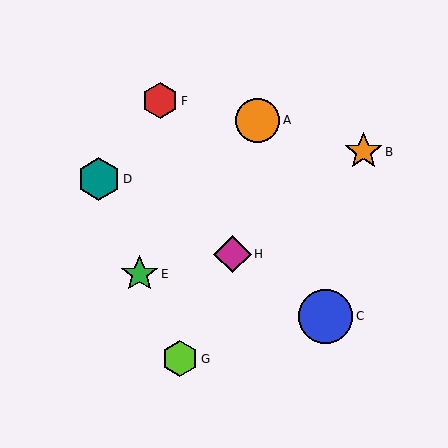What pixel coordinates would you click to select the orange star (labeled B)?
Click at (363, 152) to select the orange star B.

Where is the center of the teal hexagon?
The center of the teal hexagon is at (99, 179).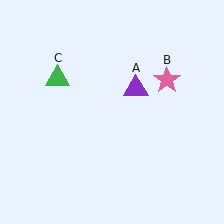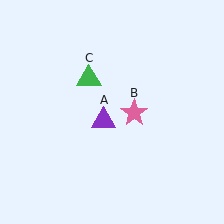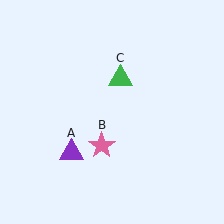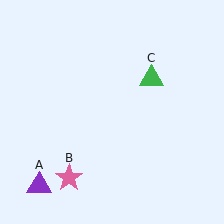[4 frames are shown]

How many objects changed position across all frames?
3 objects changed position: purple triangle (object A), pink star (object B), green triangle (object C).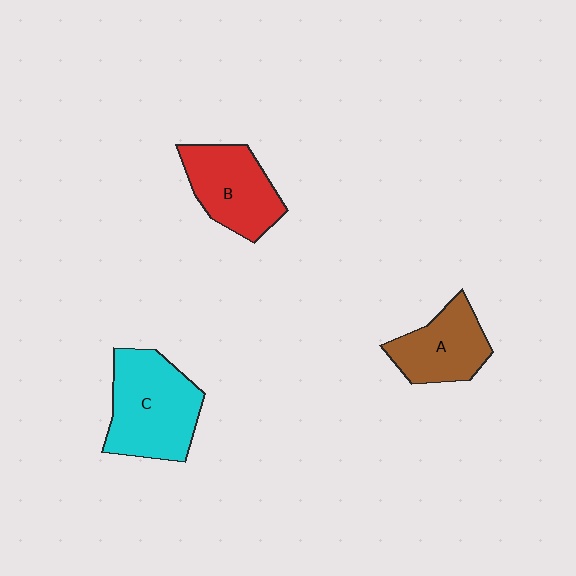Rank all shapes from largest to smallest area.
From largest to smallest: C (cyan), B (red), A (brown).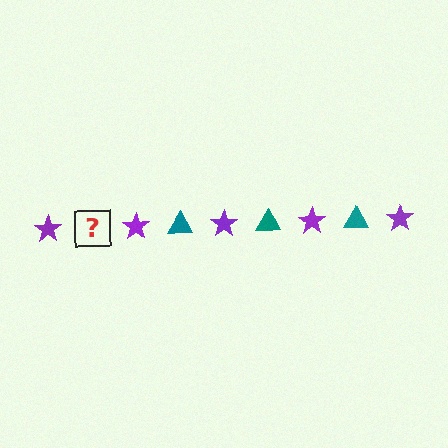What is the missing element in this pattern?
The missing element is a teal triangle.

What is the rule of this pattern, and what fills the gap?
The rule is that the pattern alternates between purple star and teal triangle. The gap should be filled with a teal triangle.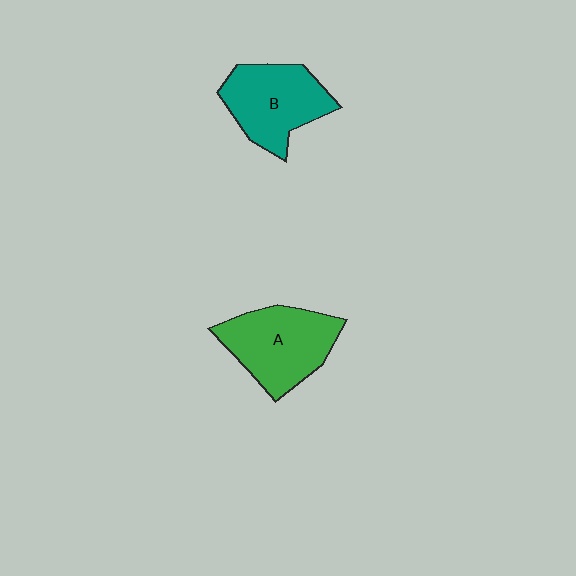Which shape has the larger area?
Shape A (green).